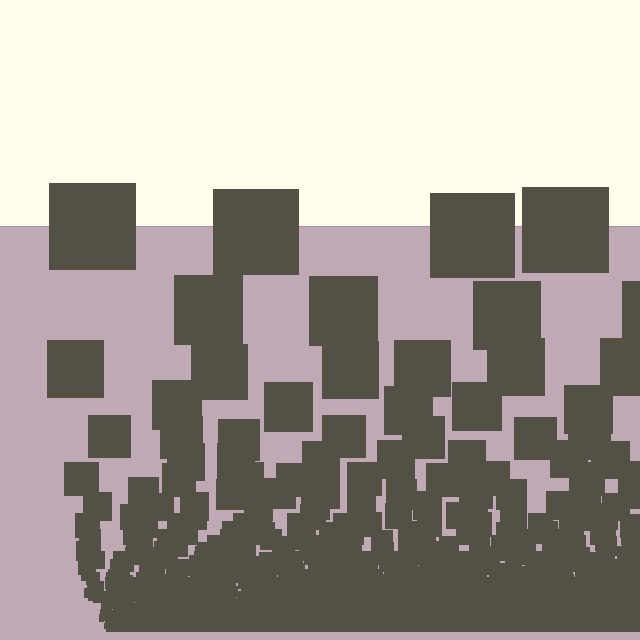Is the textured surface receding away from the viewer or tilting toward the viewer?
The surface appears to tilt toward the viewer. Texture elements get larger and sparser toward the top.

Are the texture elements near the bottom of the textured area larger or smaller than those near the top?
Smaller. The gradient is inverted — elements near the bottom are smaller and denser.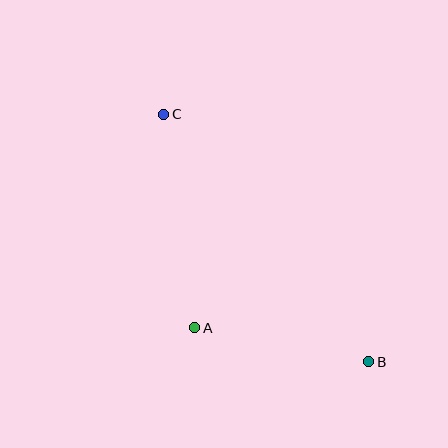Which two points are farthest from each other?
Points B and C are farthest from each other.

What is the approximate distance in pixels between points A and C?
The distance between A and C is approximately 216 pixels.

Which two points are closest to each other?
Points A and B are closest to each other.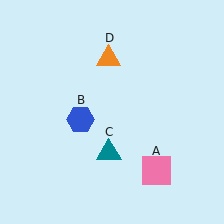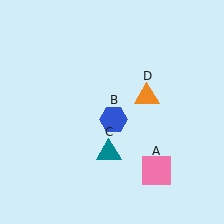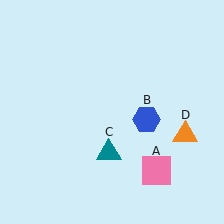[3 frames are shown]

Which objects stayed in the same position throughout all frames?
Pink square (object A) and teal triangle (object C) remained stationary.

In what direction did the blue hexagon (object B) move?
The blue hexagon (object B) moved right.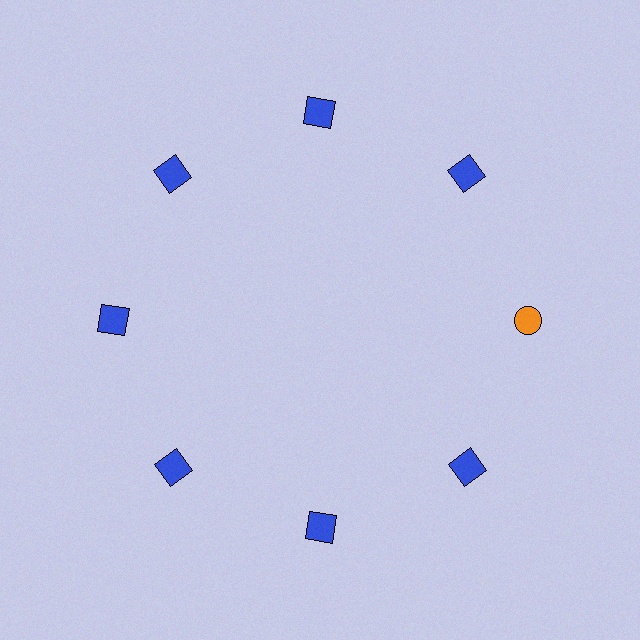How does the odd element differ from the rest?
It differs in both color (orange instead of blue) and shape (circle instead of square).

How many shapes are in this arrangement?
There are 8 shapes arranged in a ring pattern.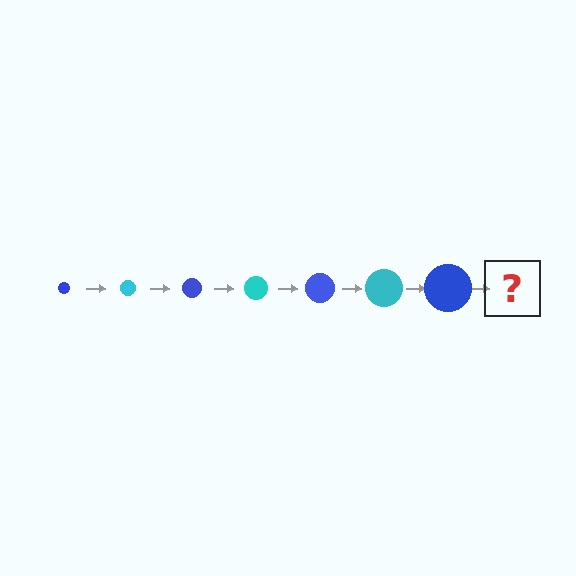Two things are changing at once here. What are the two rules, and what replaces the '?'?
The two rules are that the circle grows larger each step and the color cycles through blue and cyan. The '?' should be a cyan circle, larger than the previous one.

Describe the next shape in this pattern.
It should be a cyan circle, larger than the previous one.